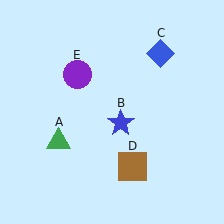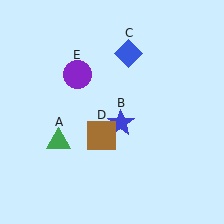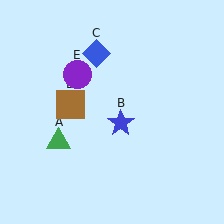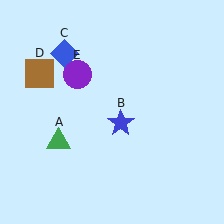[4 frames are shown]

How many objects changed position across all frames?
2 objects changed position: blue diamond (object C), brown square (object D).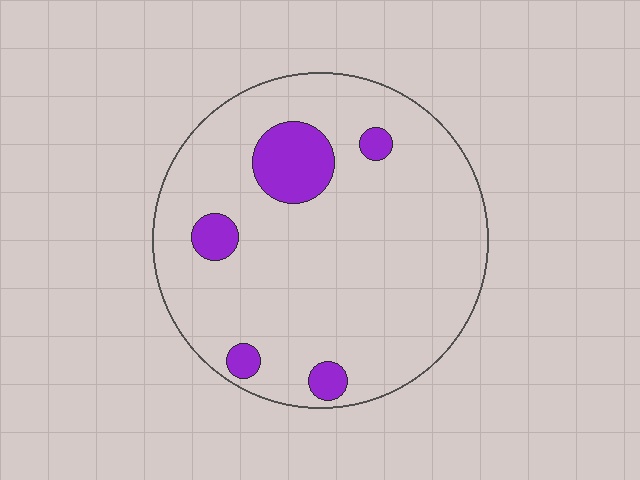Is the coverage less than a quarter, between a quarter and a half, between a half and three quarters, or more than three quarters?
Less than a quarter.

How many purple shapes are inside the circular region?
5.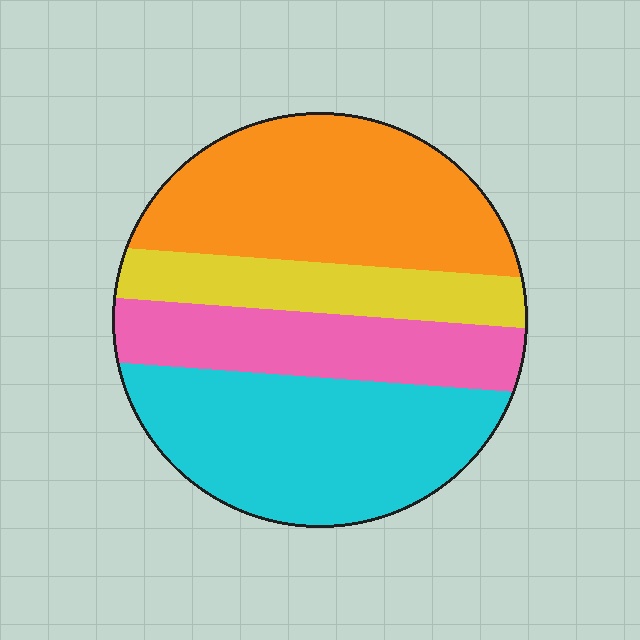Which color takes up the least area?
Yellow, at roughly 15%.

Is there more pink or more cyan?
Cyan.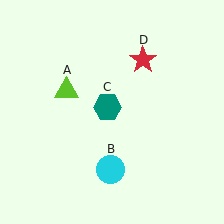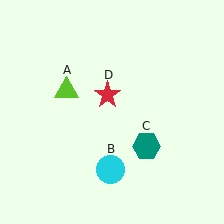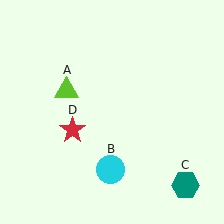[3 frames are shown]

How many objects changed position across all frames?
2 objects changed position: teal hexagon (object C), red star (object D).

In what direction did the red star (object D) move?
The red star (object D) moved down and to the left.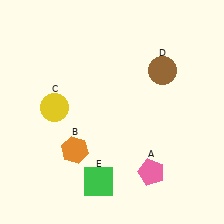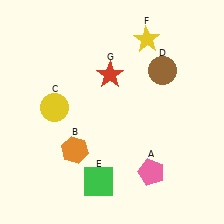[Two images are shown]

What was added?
A yellow star (F), a red star (G) were added in Image 2.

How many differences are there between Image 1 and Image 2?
There are 2 differences between the two images.